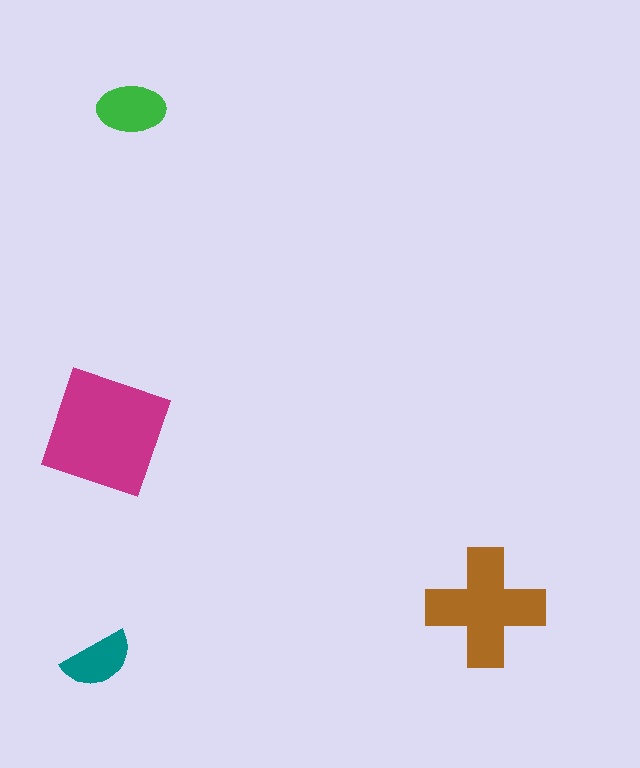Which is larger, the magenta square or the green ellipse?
The magenta square.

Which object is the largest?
The magenta square.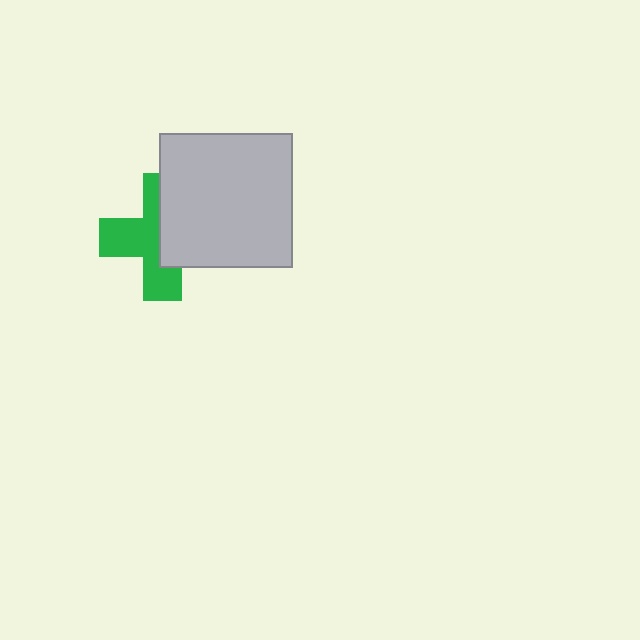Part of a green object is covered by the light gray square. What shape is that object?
It is a cross.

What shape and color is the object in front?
The object in front is a light gray square.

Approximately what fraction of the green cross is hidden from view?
Roughly 46% of the green cross is hidden behind the light gray square.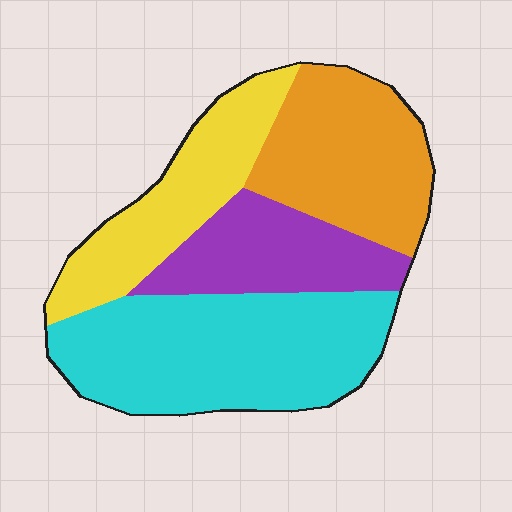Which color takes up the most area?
Cyan, at roughly 35%.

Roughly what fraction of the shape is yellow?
Yellow takes up about one fifth (1/5) of the shape.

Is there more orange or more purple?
Orange.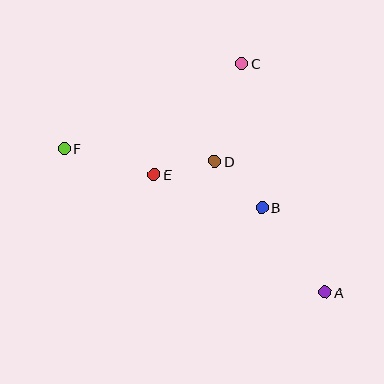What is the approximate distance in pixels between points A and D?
The distance between A and D is approximately 172 pixels.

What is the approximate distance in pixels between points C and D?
The distance between C and D is approximately 102 pixels.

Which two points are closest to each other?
Points D and E are closest to each other.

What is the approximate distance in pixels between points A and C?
The distance between A and C is approximately 244 pixels.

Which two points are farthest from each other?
Points A and F are farthest from each other.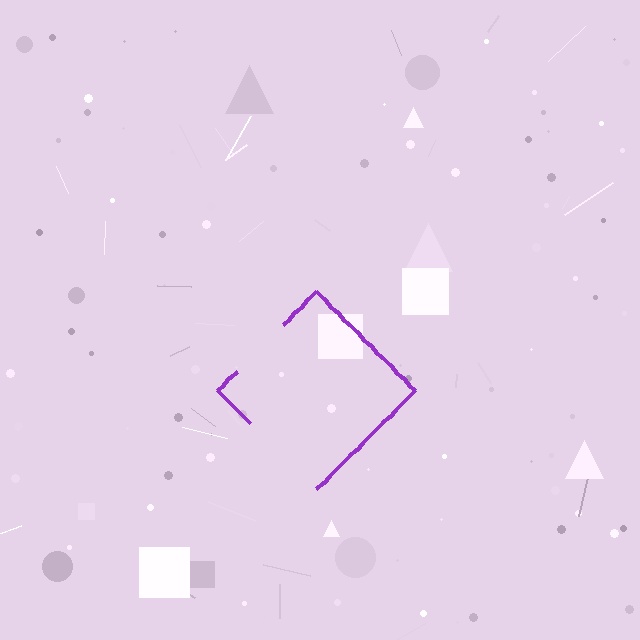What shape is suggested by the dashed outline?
The dashed outline suggests a diamond.